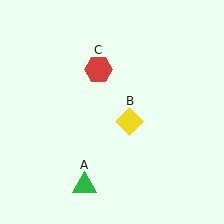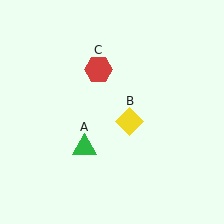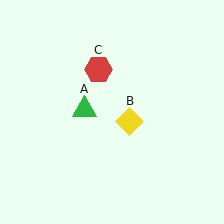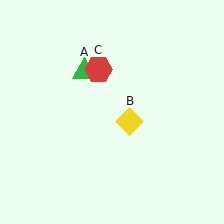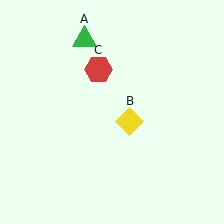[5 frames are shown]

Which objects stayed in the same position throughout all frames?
Yellow diamond (object B) and red hexagon (object C) remained stationary.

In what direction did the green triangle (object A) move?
The green triangle (object A) moved up.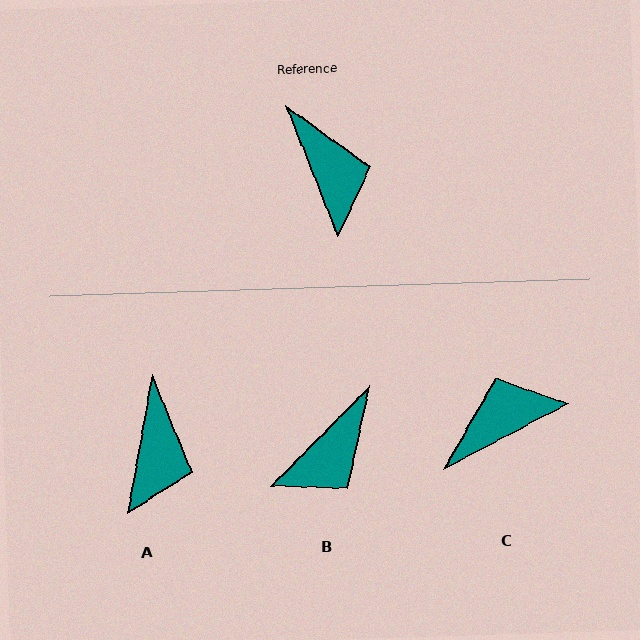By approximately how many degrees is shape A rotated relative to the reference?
Approximately 32 degrees clockwise.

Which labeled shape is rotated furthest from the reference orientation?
C, about 97 degrees away.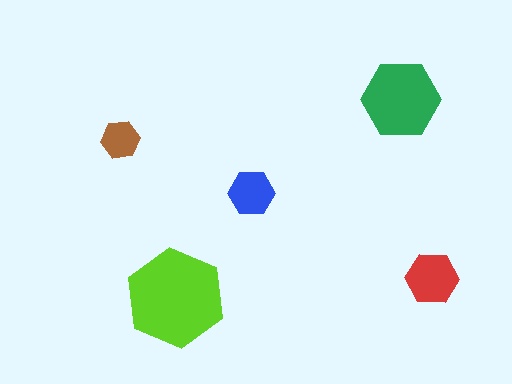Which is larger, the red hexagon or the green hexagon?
The green one.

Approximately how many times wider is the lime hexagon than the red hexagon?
About 2 times wider.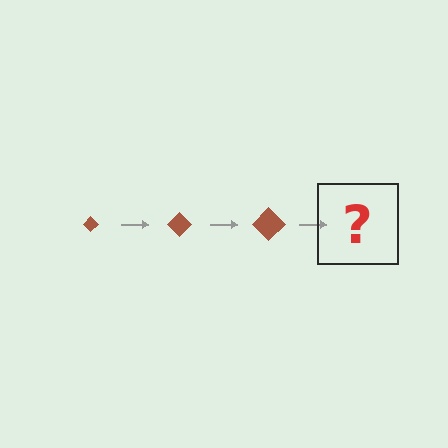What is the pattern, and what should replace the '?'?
The pattern is that the diamond gets progressively larger each step. The '?' should be a brown diamond, larger than the previous one.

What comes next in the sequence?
The next element should be a brown diamond, larger than the previous one.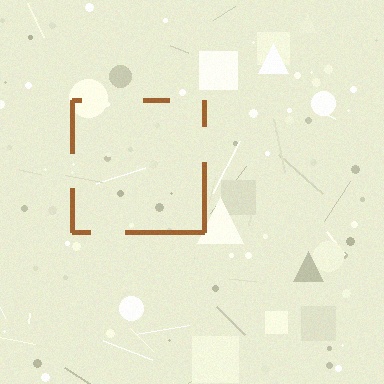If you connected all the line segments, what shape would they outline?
They would outline a square.